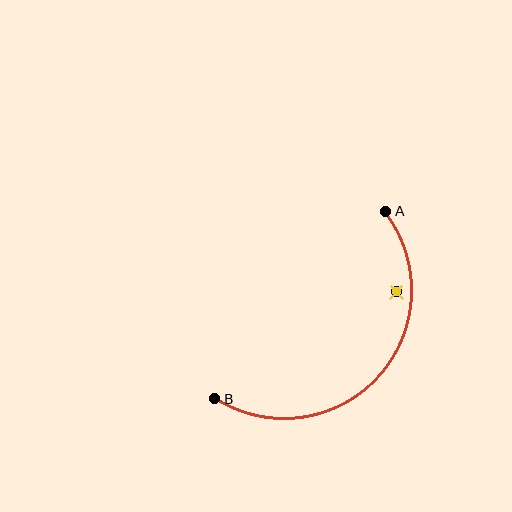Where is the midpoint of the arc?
The arc midpoint is the point on the curve farthest from the straight line joining A and B. It sits below and to the right of that line.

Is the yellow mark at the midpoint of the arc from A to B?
No — the yellow mark does not lie on the arc at all. It sits slightly inside the curve.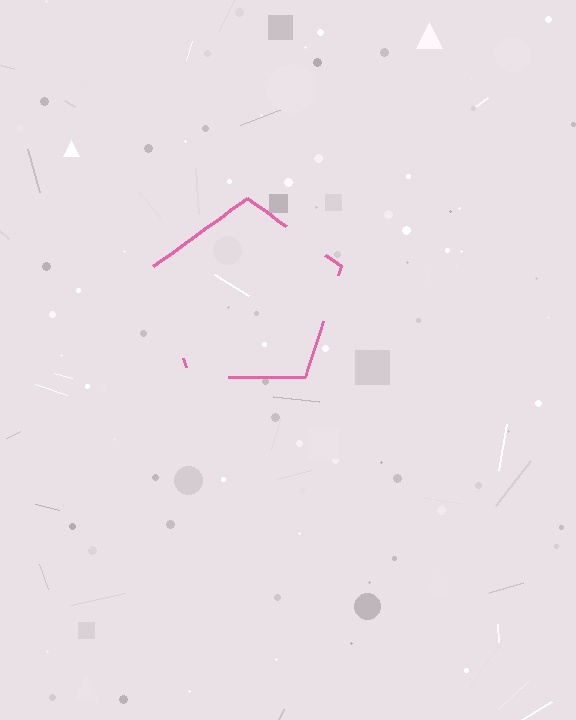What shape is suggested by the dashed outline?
The dashed outline suggests a pentagon.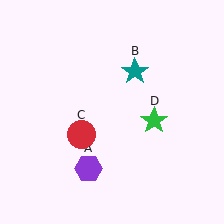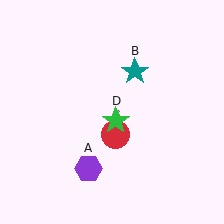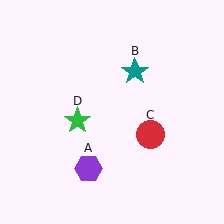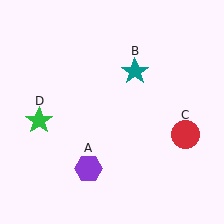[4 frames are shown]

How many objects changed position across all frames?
2 objects changed position: red circle (object C), green star (object D).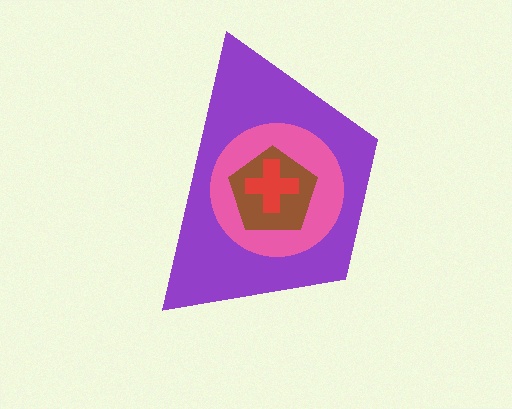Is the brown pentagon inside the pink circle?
Yes.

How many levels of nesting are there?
4.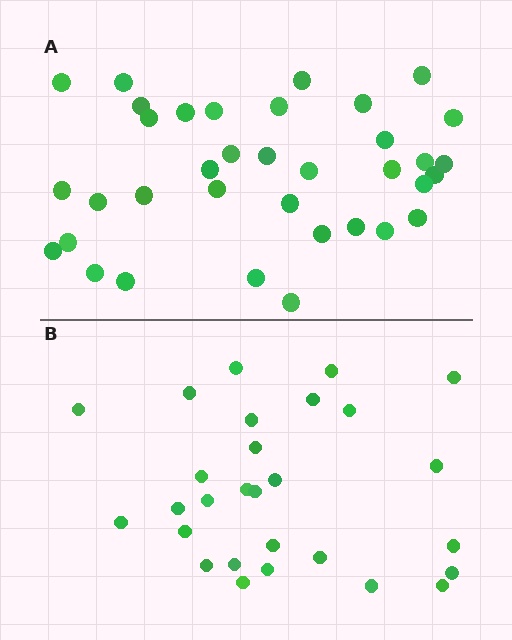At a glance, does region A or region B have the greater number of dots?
Region A (the top region) has more dots.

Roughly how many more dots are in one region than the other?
Region A has roughly 8 or so more dots than region B.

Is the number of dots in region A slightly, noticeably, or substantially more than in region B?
Region A has noticeably more, but not dramatically so. The ratio is roughly 1.3 to 1.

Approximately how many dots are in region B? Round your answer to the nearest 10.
About 30 dots. (The exact count is 28, which rounds to 30.)